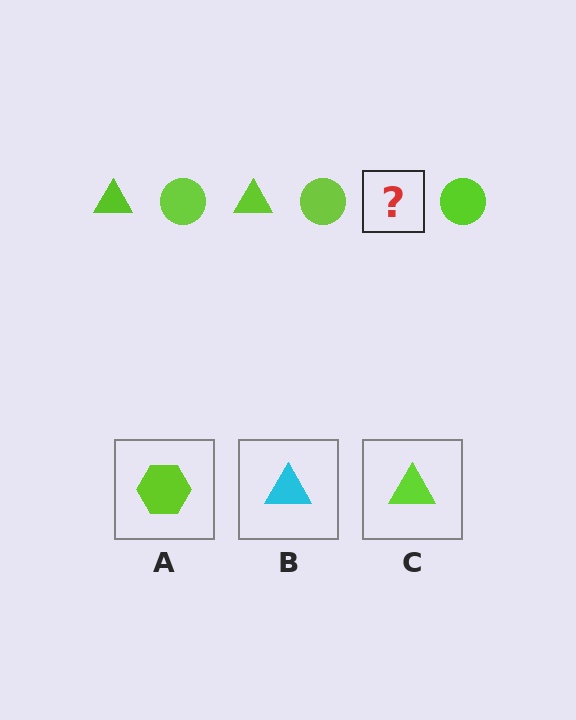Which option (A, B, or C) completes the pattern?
C.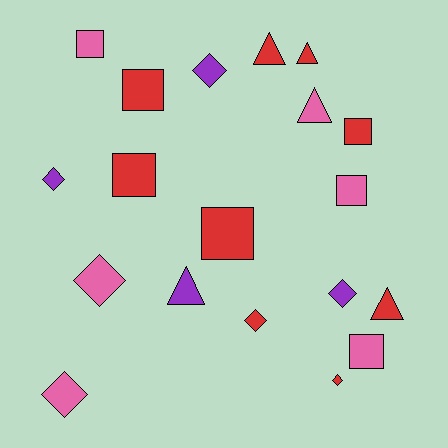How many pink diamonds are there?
There are 2 pink diamonds.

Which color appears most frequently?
Red, with 9 objects.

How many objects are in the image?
There are 19 objects.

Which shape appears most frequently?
Diamond, with 7 objects.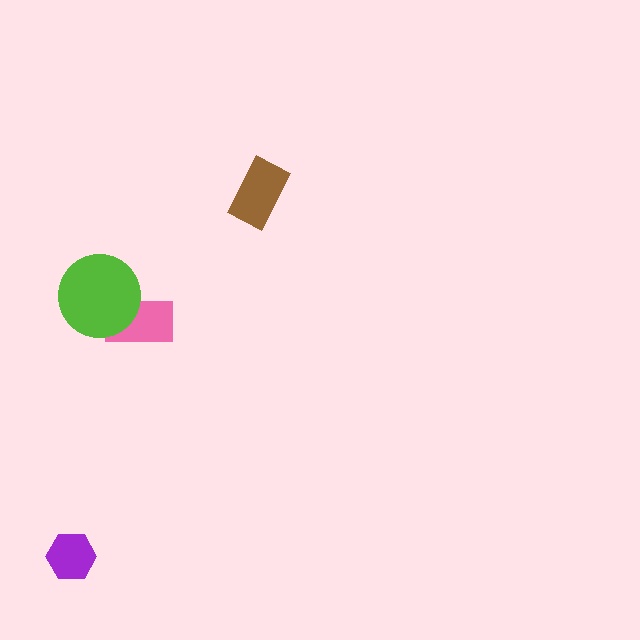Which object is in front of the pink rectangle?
The lime circle is in front of the pink rectangle.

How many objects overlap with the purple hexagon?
0 objects overlap with the purple hexagon.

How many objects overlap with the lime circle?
1 object overlaps with the lime circle.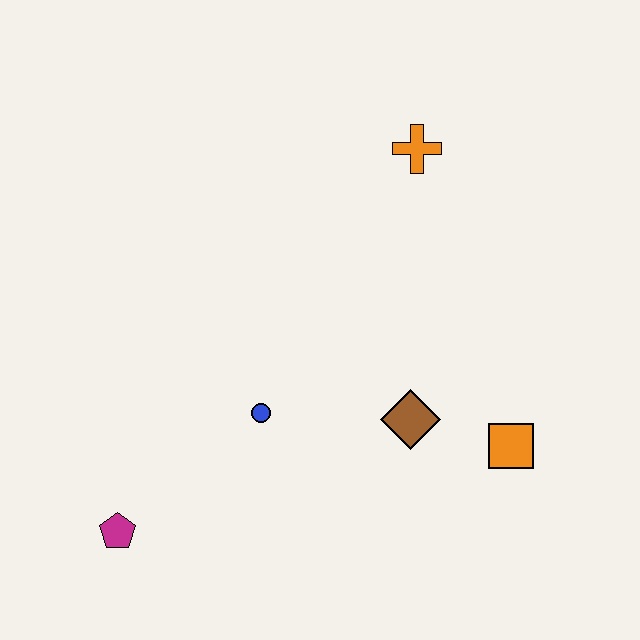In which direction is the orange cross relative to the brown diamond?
The orange cross is above the brown diamond.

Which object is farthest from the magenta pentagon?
The orange cross is farthest from the magenta pentagon.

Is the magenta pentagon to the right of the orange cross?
No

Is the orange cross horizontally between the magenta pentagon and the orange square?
Yes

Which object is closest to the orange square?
The brown diamond is closest to the orange square.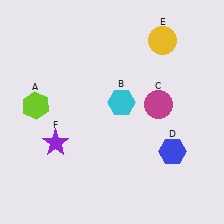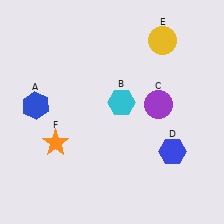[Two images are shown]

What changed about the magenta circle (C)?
In Image 1, C is magenta. In Image 2, it changed to purple.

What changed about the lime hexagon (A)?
In Image 1, A is lime. In Image 2, it changed to blue.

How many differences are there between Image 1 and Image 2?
There are 3 differences between the two images.